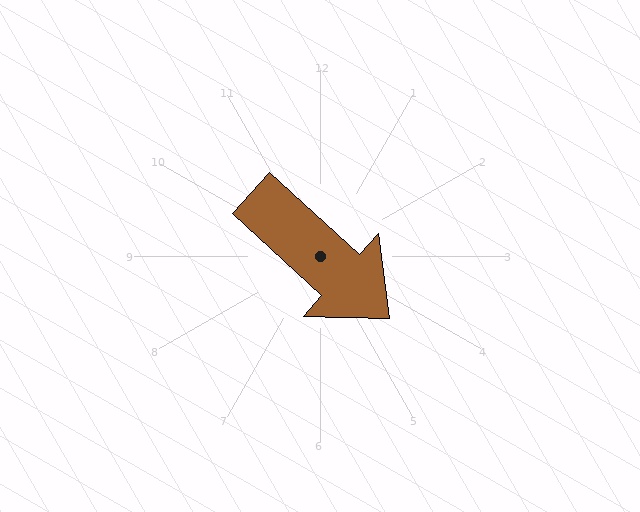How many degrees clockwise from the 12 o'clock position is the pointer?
Approximately 132 degrees.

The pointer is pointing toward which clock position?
Roughly 4 o'clock.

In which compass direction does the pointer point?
Southeast.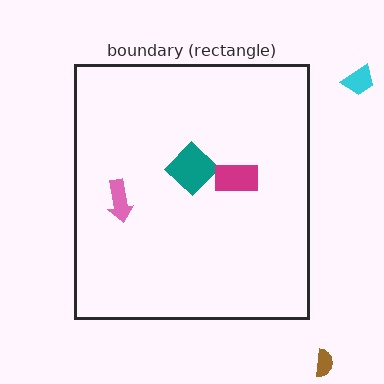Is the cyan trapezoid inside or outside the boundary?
Outside.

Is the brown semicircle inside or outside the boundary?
Outside.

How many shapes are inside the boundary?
3 inside, 2 outside.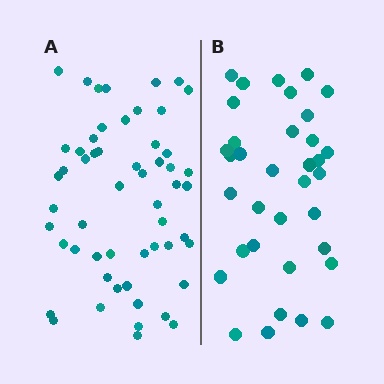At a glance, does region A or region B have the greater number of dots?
Region A (the left region) has more dots.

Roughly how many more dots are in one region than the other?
Region A has approximately 20 more dots than region B.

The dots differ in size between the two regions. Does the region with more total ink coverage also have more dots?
No. Region B has more total ink coverage because its dots are larger, but region A actually contains more individual dots. Total area can be misleading — the number of items is what matters here.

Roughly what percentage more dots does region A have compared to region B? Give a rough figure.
About 55% more.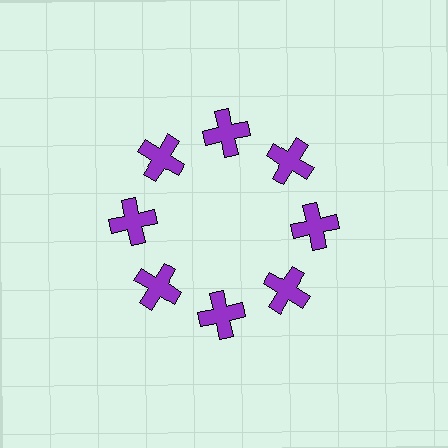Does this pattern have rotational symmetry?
Yes, this pattern has 8-fold rotational symmetry. It looks the same after rotating 45 degrees around the center.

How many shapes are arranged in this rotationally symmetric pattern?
There are 8 shapes, arranged in 8 groups of 1.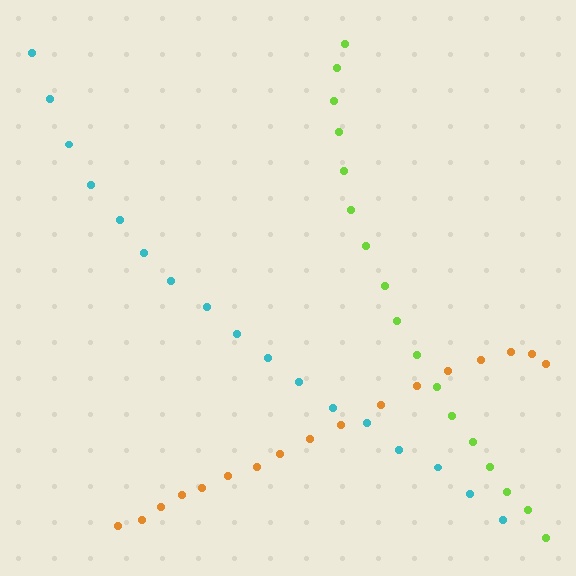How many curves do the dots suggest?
There are 3 distinct paths.